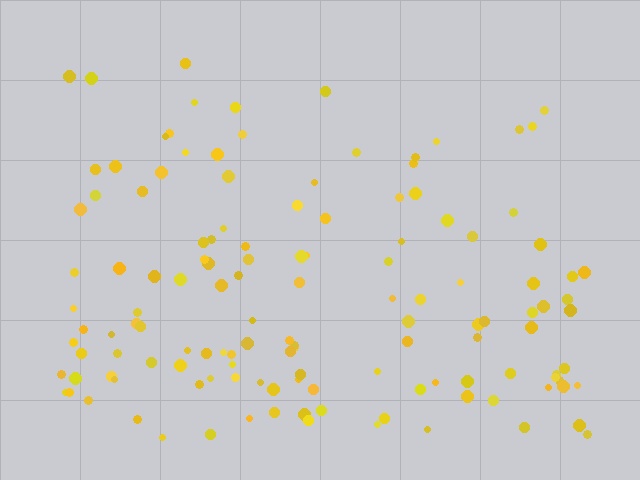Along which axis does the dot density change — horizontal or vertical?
Vertical.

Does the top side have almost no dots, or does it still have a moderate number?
Still a moderate number, just noticeably fewer than the bottom.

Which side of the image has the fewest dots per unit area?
The top.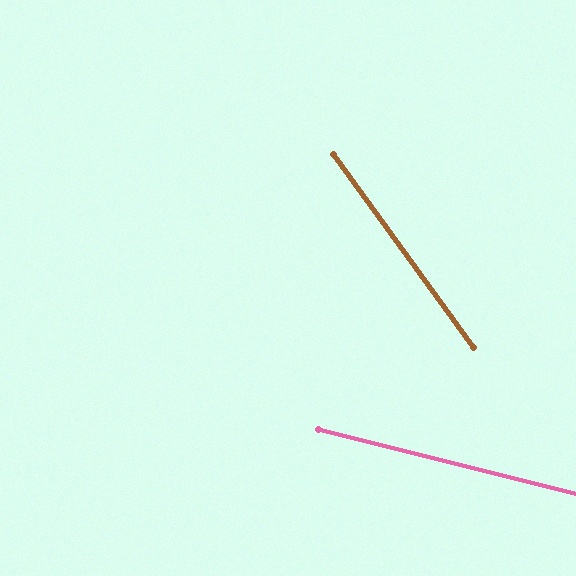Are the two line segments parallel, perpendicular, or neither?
Neither parallel nor perpendicular — they differ by about 40°.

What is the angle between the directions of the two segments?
Approximately 40 degrees.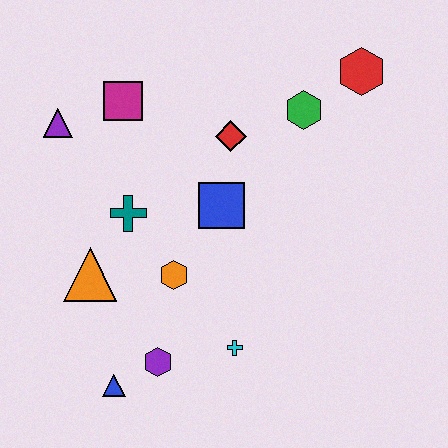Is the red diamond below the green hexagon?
Yes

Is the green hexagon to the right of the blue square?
Yes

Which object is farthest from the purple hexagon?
The red hexagon is farthest from the purple hexagon.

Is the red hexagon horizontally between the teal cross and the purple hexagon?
No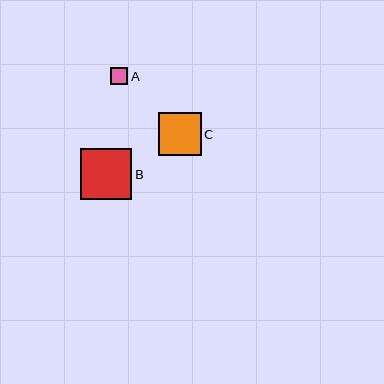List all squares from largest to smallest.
From largest to smallest: B, C, A.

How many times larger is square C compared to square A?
Square C is approximately 2.6 times the size of square A.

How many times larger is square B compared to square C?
Square B is approximately 1.2 times the size of square C.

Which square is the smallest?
Square A is the smallest with a size of approximately 17 pixels.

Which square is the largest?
Square B is the largest with a size of approximately 52 pixels.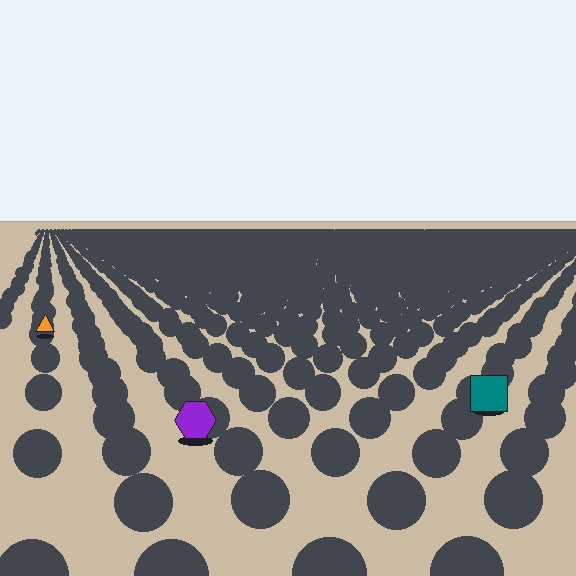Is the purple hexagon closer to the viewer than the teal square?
Yes. The purple hexagon is closer — you can tell from the texture gradient: the ground texture is coarser near it.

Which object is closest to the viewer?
The purple hexagon is closest. The texture marks near it are larger and more spread out.